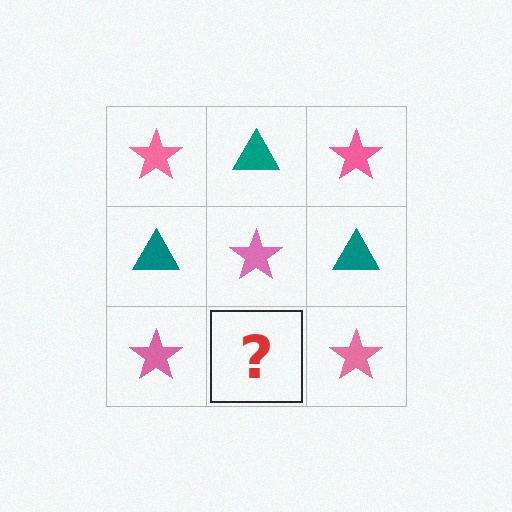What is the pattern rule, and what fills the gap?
The rule is that it alternates pink star and teal triangle in a checkerboard pattern. The gap should be filled with a teal triangle.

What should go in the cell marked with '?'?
The missing cell should contain a teal triangle.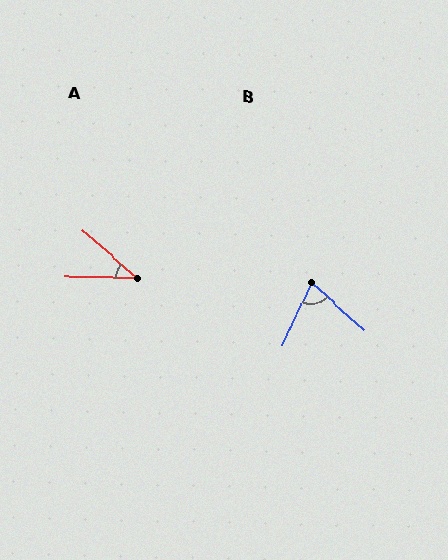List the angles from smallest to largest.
A (40°), B (73°).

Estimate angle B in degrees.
Approximately 73 degrees.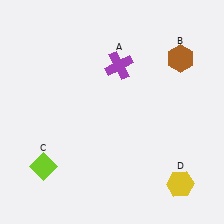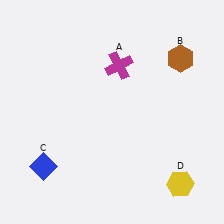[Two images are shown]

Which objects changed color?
A changed from purple to magenta. C changed from lime to blue.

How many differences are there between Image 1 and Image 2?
There are 2 differences between the two images.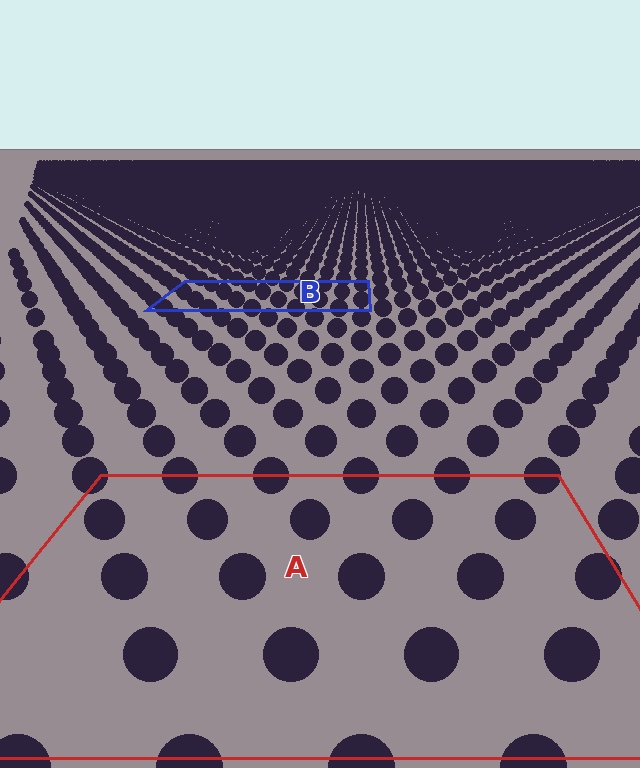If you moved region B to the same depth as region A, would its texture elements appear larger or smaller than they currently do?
They would appear larger. At a closer depth, the same texture elements are projected at a bigger on-screen size.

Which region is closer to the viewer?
Region A is closer. The texture elements there are larger and more spread out.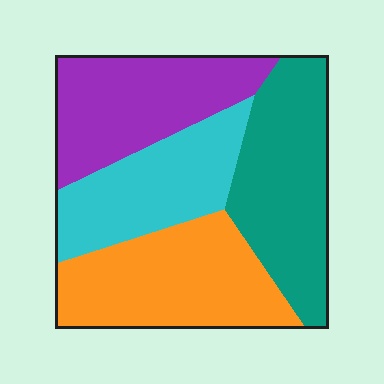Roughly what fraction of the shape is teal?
Teal takes up between a quarter and a half of the shape.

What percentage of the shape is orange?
Orange covers roughly 25% of the shape.